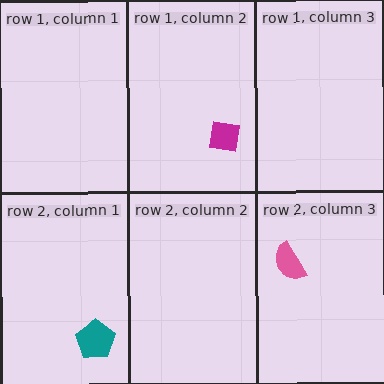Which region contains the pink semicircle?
The row 2, column 3 region.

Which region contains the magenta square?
The row 1, column 2 region.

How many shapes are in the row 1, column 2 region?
1.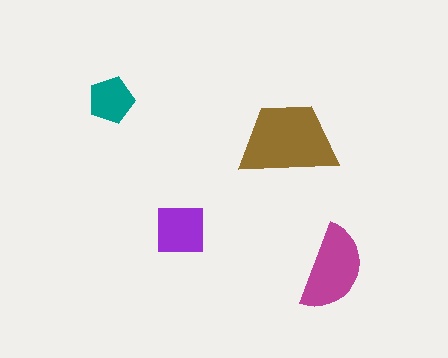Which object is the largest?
The brown trapezoid.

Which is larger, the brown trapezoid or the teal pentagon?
The brown trapezoid.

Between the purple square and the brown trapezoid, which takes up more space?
The brown trapezoid.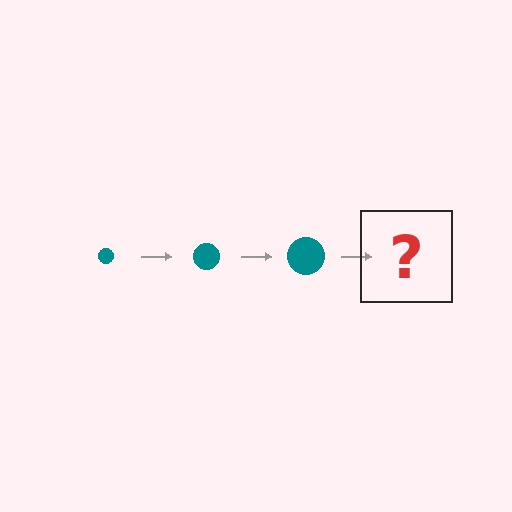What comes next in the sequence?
The next element should be a teal circle, larger than the previous one.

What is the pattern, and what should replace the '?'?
The pattern is that the circle gets progressively larger each step. The '?' should be a teal circle, larger than the previous one.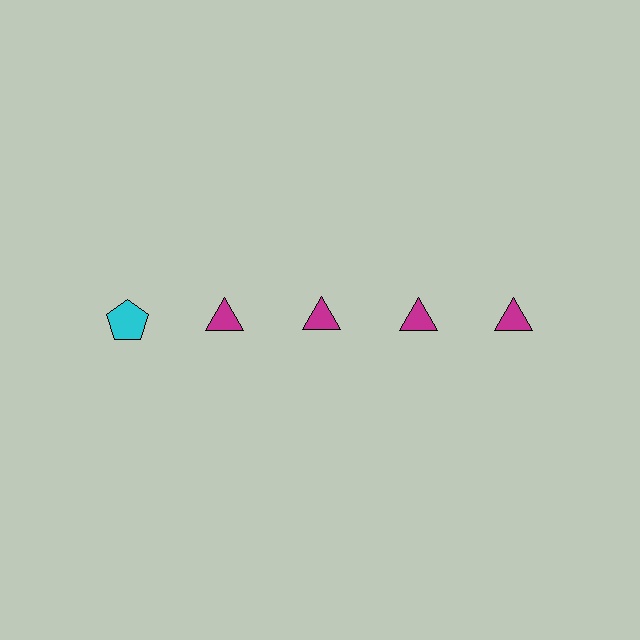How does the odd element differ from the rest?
It differs in both color (cyan instead of magenta) and shape (pentagon instead of triangle).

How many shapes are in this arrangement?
There are 5 shapes arranged in a grid pattern.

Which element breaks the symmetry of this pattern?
The cyan pentagon in the top row, leftmost column breaks the symmetry. All other shapes are magenta triangles.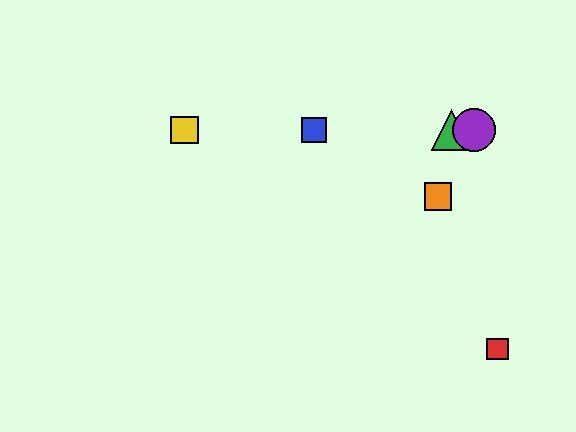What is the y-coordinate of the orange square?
The orange square is at y≈197.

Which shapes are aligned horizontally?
The blue square, the green triangle, the yellow square, the purple circle are aligned horizontally.